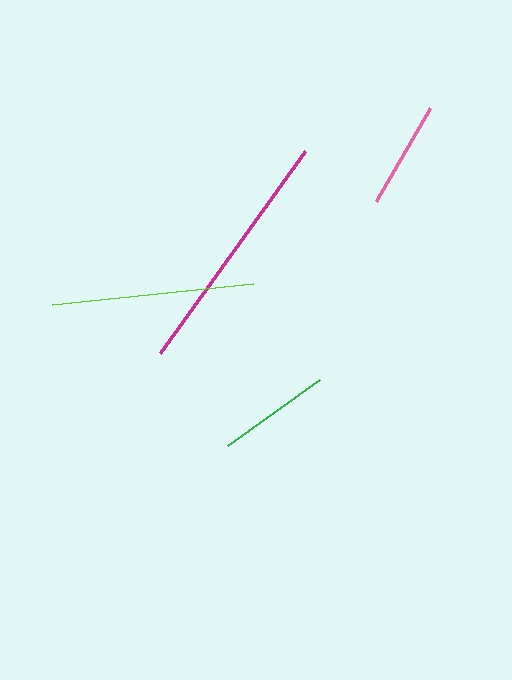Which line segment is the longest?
The magenta line is the longest at approximately 249 pixels.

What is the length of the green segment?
The green segment is approximately 113 pixels long.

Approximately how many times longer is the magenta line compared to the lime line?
The magenta line is approximately 1.2 times the length of the lime line.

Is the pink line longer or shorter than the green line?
The green line is longer than the pink line.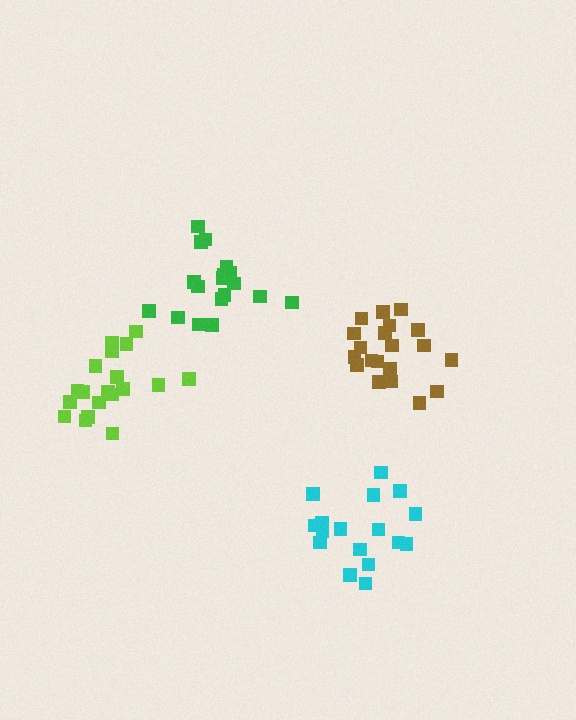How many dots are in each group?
Group 1: 17 dots, Group 2: 18 dots, Group 3: 19 dots, Group 4: 20 dots (74 total).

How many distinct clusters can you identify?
There are 4 distinct clusters.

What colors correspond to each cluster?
The clusters are colored: cyan, green, lime, brown.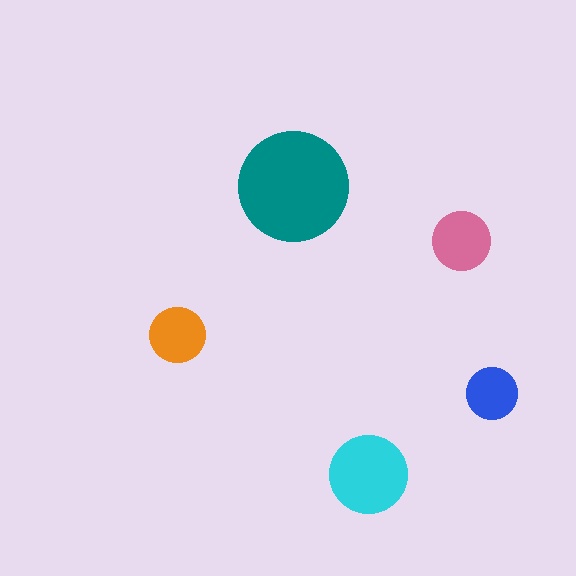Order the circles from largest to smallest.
the teal one, the cyan one, the pink one, the orange one, the blue one.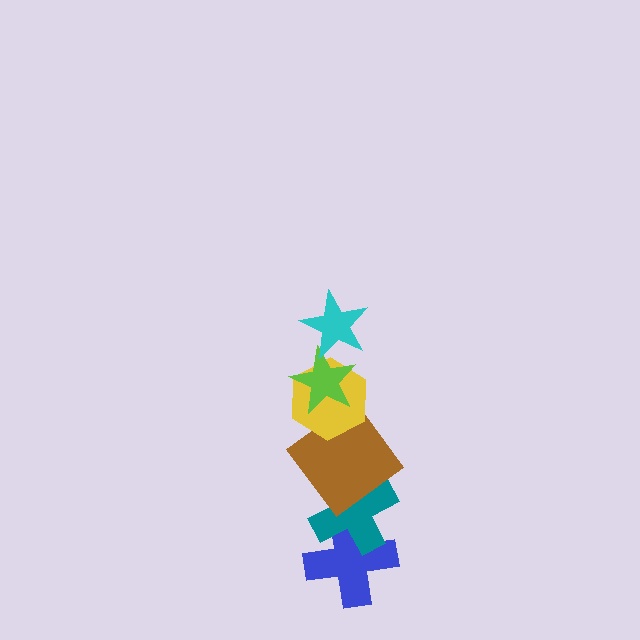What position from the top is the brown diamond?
The brown diamond is 4th from the top.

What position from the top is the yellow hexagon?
The yellow hexagon is 3rd from the top.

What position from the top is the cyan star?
The cyan star is 1st from the top.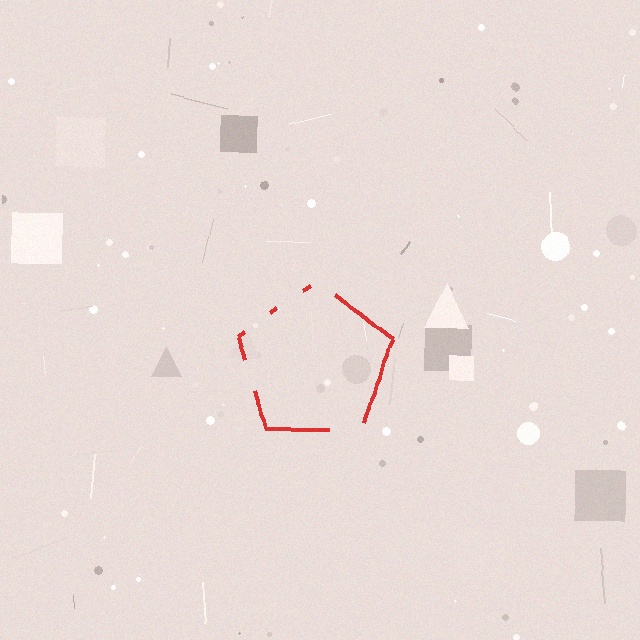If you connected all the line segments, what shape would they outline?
They would outline a pentagon.